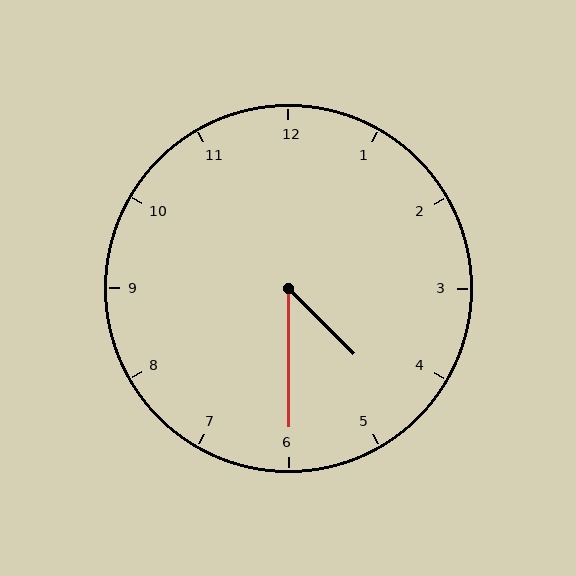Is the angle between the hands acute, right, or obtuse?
It is acute.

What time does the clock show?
4:30.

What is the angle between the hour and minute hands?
Approximately 45 degrees.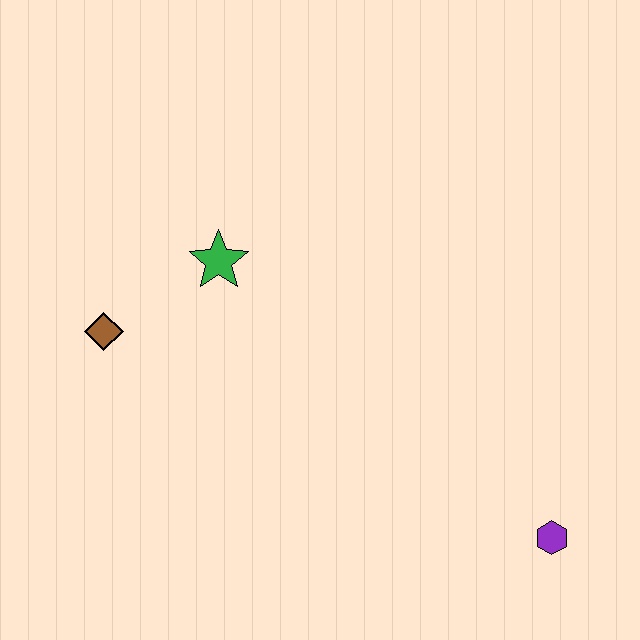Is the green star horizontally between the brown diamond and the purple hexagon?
Yes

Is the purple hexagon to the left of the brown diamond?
No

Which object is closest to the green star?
The brown diamond is closest to the green star.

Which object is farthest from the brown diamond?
The purple hexagon is farthest from the brown diamond.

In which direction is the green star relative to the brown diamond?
The green star is to the right of the brown diamond.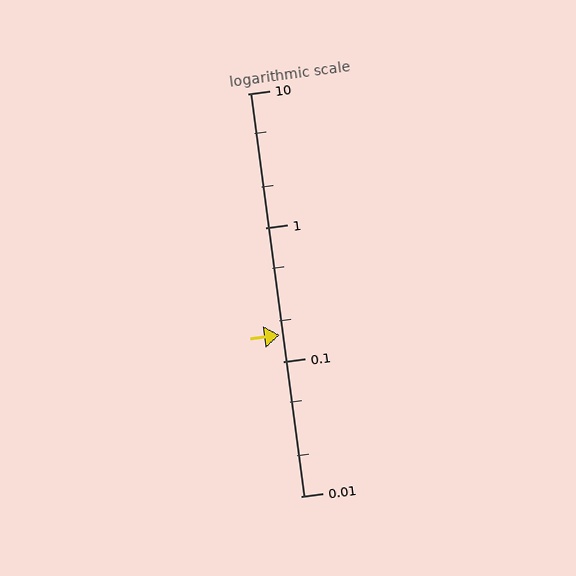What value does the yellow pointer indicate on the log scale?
The pointer indicates approximately 0.16.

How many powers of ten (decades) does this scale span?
The scale spans 3 decades, from 0.01 to 10.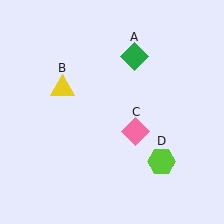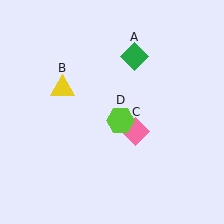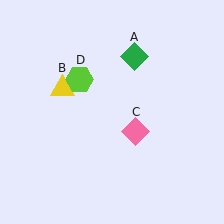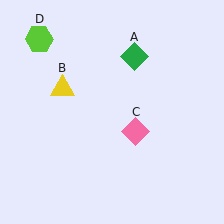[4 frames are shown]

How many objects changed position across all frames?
1 object changed position: lime hexagon (object D).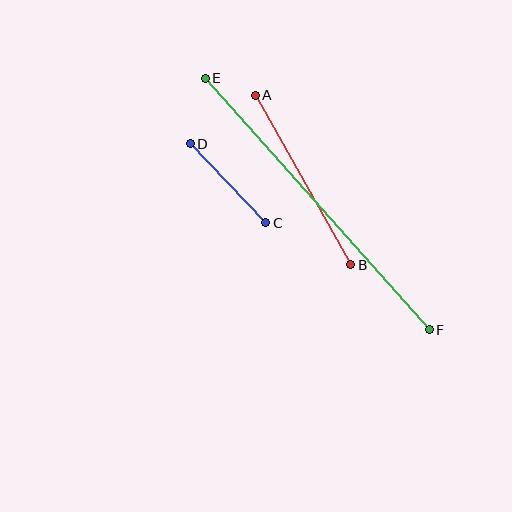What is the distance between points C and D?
The distance is approximately 109 pixels.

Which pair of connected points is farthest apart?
Points E and F are farthest apart.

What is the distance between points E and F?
The distance is approximately 337 pixels.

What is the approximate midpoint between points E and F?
The midpoint is at approximately (317, 204) pixels.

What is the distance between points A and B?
The distance is approximately 194 pixels.